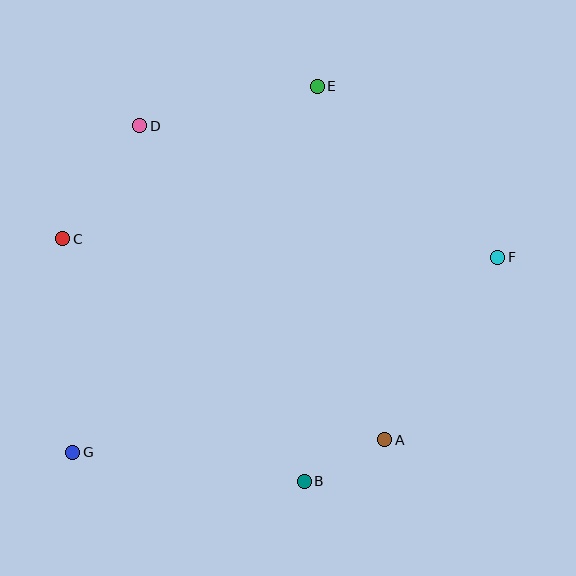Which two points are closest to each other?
Points A and B are closest to each other.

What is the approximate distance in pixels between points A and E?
The distance between A and E is approximately 360 pixels.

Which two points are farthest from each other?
Points F and G are farthest from each other.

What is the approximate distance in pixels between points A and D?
The distance between A and D is approximately 398 pixels.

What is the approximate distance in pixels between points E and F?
The distance between E and F is approximately 249 pixels.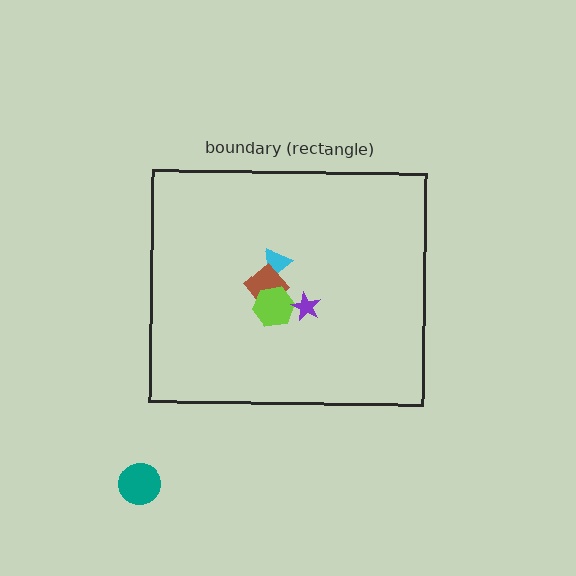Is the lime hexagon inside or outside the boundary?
Inside.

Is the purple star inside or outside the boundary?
Inside.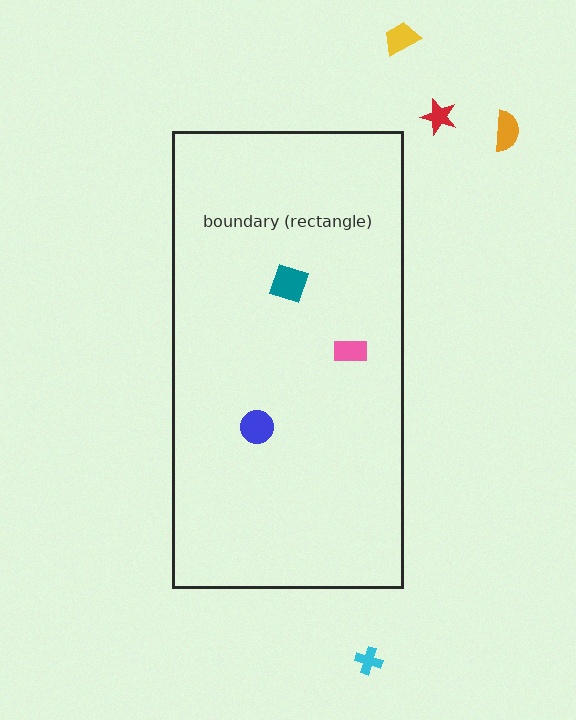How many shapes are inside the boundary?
3 inside, 4 outside.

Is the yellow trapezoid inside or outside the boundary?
Outside.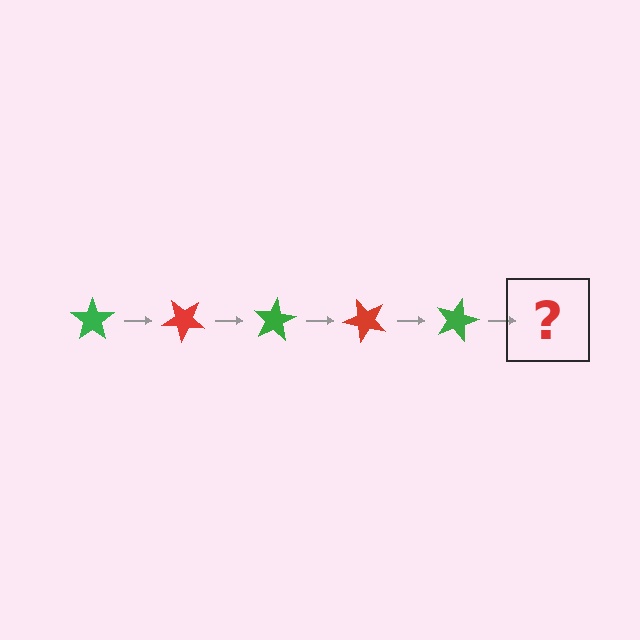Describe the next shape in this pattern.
It should be a red star, rotated 200 degrees from the start.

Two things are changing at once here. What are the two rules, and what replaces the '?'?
The two rules are that it rotates 40 degrees each step and the color cycles through green and red. The '?' should be a red star, rotated 200 degrees from the start.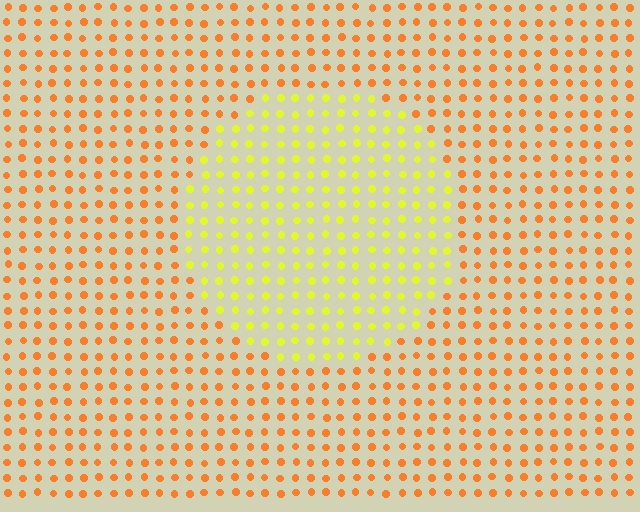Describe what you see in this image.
The image is filled with small orange elements in a uniform arrangement. A circle-shaped region is visible where the elements are tinted to a slightly different hue, forming a subtle color boundary.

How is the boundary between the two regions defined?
The boundary is defined purely by a slight shift in hue (about 43 degrees). Spacing, size, and orientation are identical on both sides.